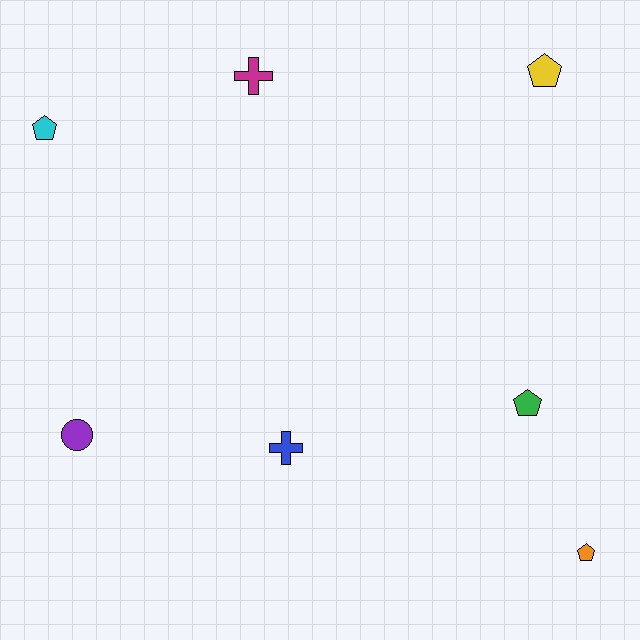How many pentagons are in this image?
There are 4 pentagons.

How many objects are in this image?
There are 7 objects.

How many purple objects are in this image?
There is 1 purple object.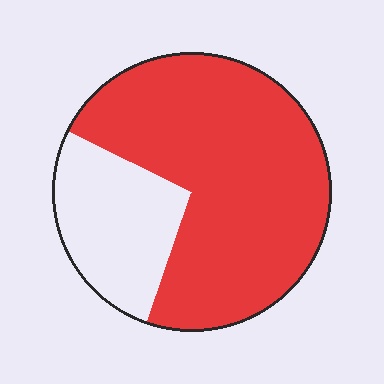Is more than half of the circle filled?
Yes.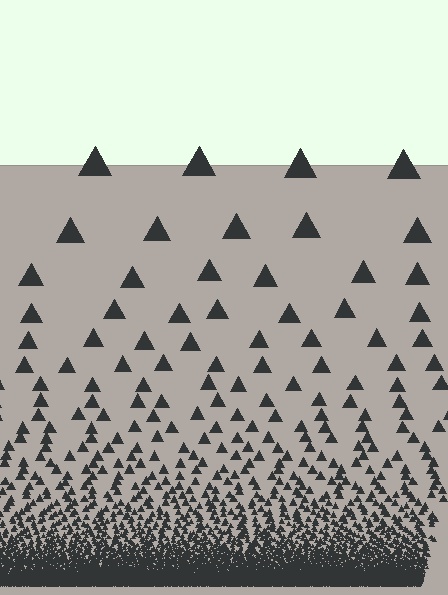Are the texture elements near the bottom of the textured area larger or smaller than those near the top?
Smaller. The gradient is inverted — elements near the bottom are smaller and denser.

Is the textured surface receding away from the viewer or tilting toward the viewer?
The surface appears to tilt toward the viewer. Texture elements get larger and sparser toward the top.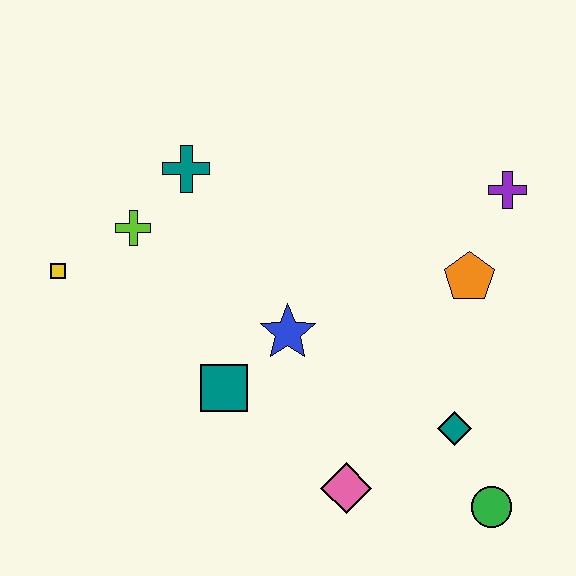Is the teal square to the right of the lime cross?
Yes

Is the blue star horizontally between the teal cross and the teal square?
No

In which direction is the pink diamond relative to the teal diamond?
The pink diamond is to the left of the teal diamond.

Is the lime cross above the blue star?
Yes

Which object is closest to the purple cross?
The orange pentagon is closest to the purple cross.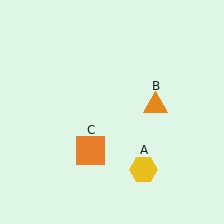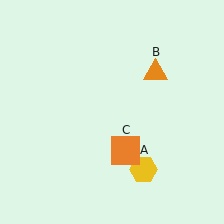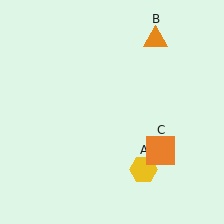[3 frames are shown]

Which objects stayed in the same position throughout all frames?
Yellow hexagon (object A) remained stationary.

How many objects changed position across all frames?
2 objects changed position: orange triangle (object B), orange square (object C).